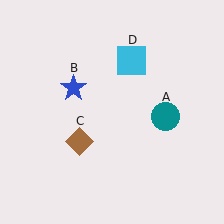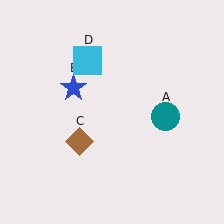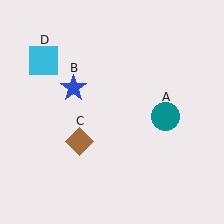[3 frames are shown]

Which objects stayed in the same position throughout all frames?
Teal circle (object A) and blue star (object B) and brown diamond (object C) remained stationary.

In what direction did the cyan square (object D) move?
The cyan square (object D) moved left.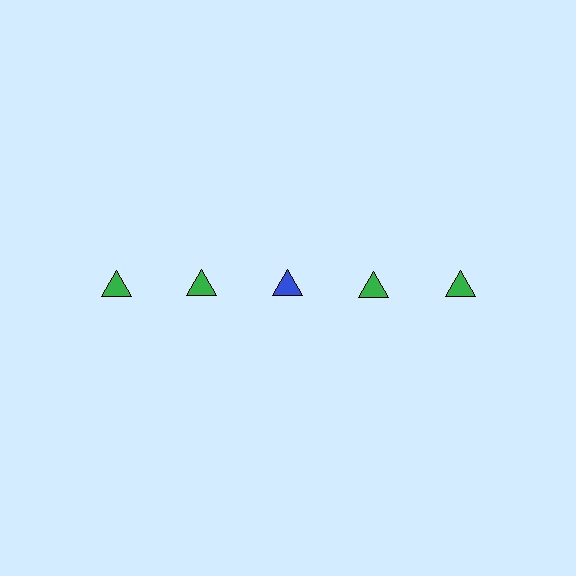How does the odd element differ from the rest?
It has a different color: blue instead of green.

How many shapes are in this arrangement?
There are 5 shapes arranged in a grid pattern.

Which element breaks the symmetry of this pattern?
The blue triangle in the top row, center column breaks the symmetry. All other shapes are green triangles.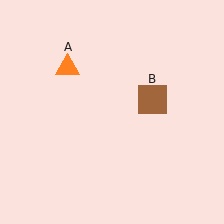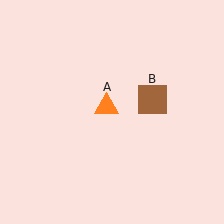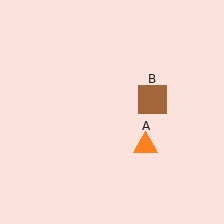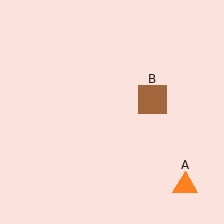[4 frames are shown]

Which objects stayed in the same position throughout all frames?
Brown square (object B) remained stationary.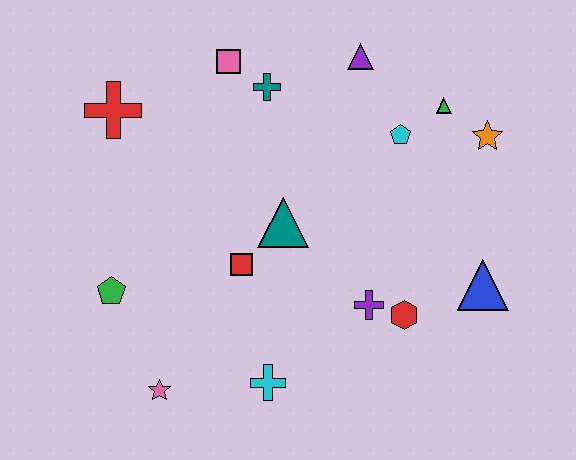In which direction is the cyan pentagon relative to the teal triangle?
The cyan pentagon is to the right of the teal triangle.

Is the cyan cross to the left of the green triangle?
Yes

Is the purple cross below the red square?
Yes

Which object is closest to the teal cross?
The pink square is closest to the teal cross.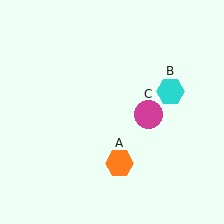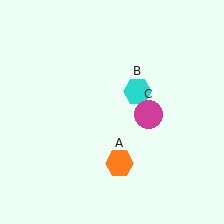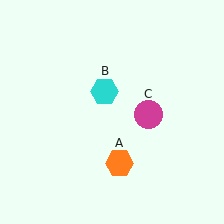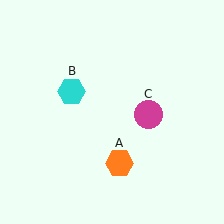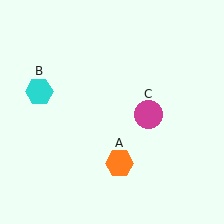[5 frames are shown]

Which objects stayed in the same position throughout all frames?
Orange hexagon (object A) and magenta circle (object C) remained stationary.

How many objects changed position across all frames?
1 object changed position: cyan hexagon (object B).